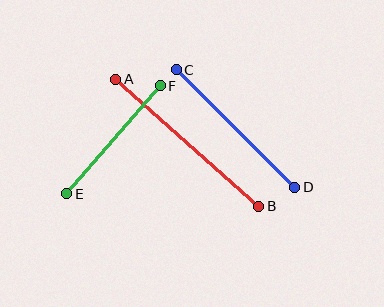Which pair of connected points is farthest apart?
Points A and B are farthest apart.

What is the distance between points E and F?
The distance is approximately 143 pixels.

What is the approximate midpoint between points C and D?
The midpoint is at approximately (236, 129) pixels.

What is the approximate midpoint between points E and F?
The midpoint is at approximately (114, 140) pixels.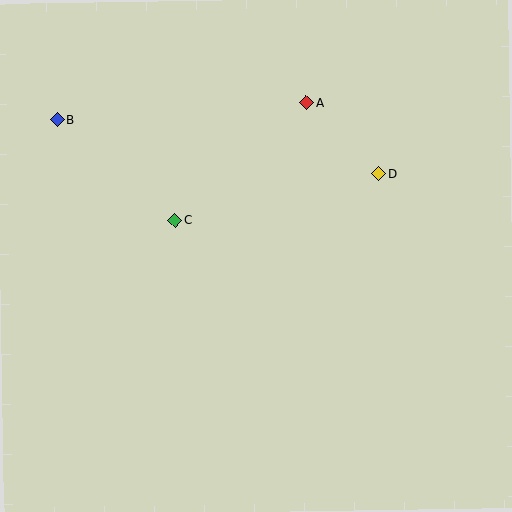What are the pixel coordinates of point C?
Point C is at (175, 221).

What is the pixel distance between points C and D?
The distance between C and D is 209 pixels.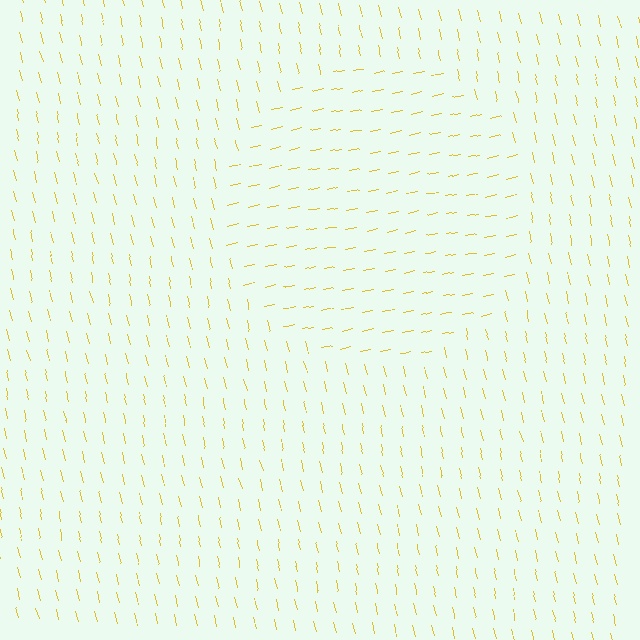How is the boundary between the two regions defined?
The boundary is defined purely by a change in line orientation (approximately 88 degrees difference). All lines are the same color and thickness.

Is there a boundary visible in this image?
Yes, there is a texture boundary formed by a change in line orientation.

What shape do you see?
I see a circle.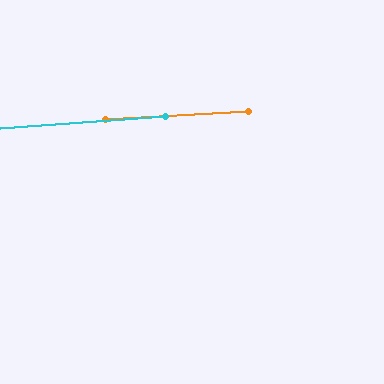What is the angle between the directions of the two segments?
Approximately 1 degree.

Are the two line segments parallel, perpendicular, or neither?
Parallel — their directions differ by only 0.9°.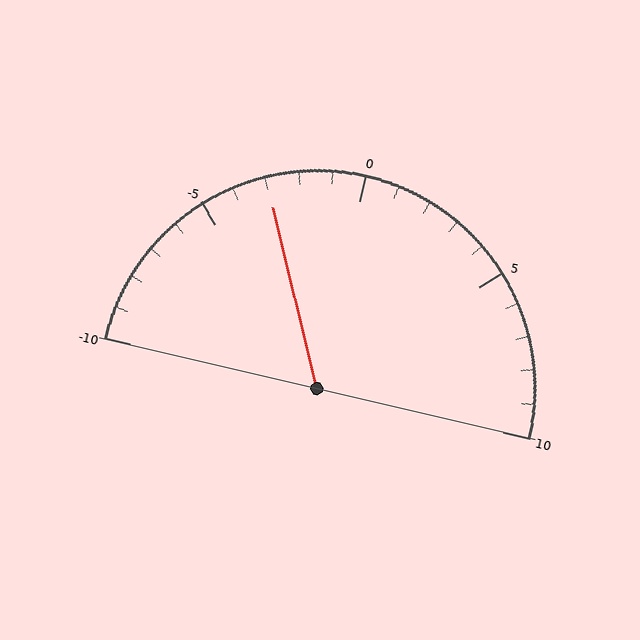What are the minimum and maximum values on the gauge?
The gauge ranges from -10 to 10.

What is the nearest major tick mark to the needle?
The nearest major tick mark is -5.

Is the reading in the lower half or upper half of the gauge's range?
The reading is in the lower half of the range (-10 to 10).